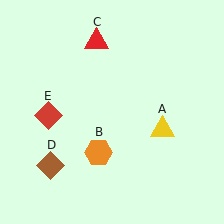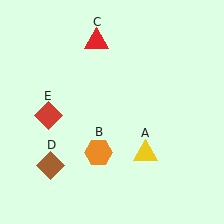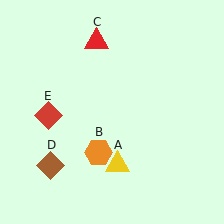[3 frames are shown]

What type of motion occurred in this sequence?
The yellow triangle (object A) rotated clockwise around the center of the scene.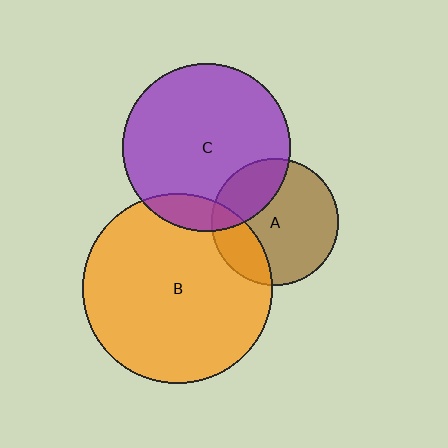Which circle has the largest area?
Circle B (orange).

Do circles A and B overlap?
Yes.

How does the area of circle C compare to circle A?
Approximately 1.8 times.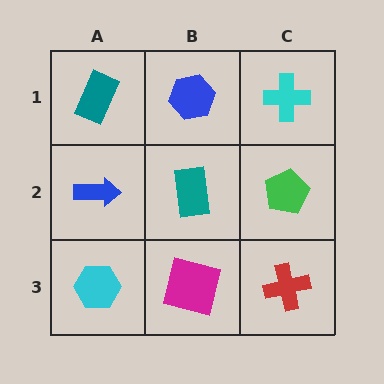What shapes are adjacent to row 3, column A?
A blue arrow (row 2, column A), a magenta square (row 3, column B).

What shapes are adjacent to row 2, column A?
A teal rectangle (row 1, column A), a cyan hexagon (row 3, column A), a teal rectangle (row 2, column B).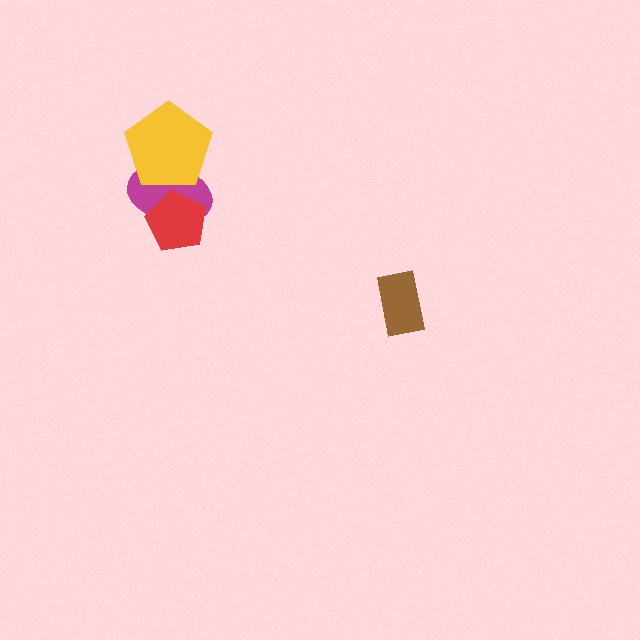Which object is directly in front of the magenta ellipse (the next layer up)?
The red pentagon is directly in front of the magenta ellipse.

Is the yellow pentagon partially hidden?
No, no other shape covers it.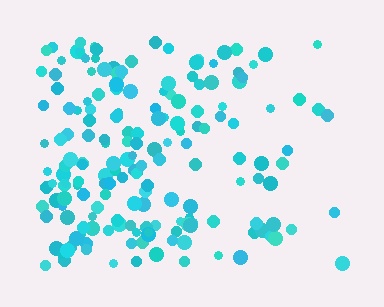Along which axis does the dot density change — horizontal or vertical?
Horizontal.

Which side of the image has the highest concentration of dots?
The left.